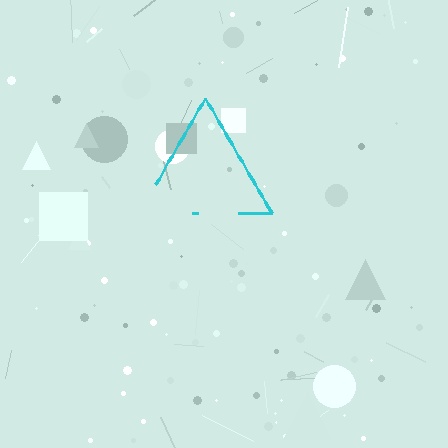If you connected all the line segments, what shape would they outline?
They would outline a triangle.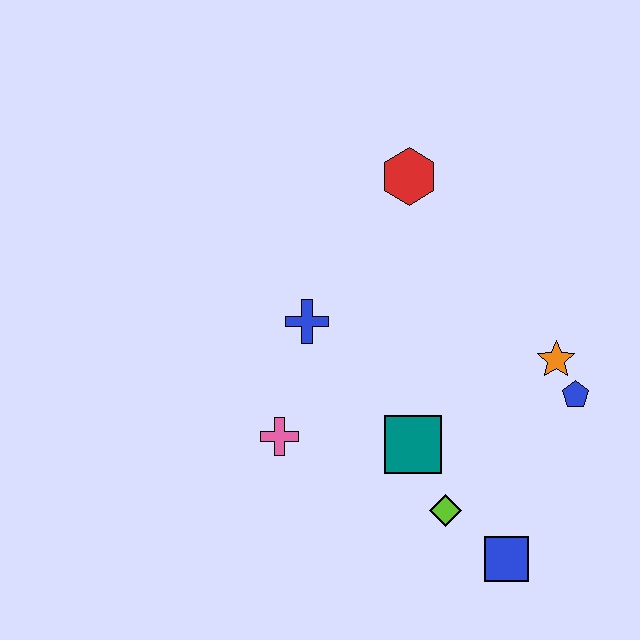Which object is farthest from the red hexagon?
The blue square is farthest from the red hexagon.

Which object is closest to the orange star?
The blue pentagon is closest to the orange star.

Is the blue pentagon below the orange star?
Yes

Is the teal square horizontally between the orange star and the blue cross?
Yes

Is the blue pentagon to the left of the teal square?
No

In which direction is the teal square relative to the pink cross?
The teal square is to the right of the pink cross.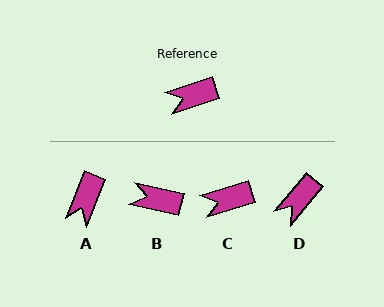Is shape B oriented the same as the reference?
No, it is off by about 30 degrees.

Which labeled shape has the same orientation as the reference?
C.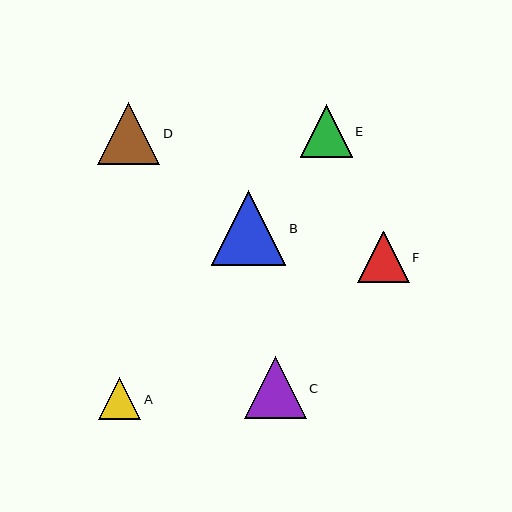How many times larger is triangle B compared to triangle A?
Triangle B is approximately 1.7 times the size of triangle A.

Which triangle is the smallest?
Triangle A is the smallest with a size of approximately 43 pixels.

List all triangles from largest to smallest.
From largest to smallest: B, C, D, E, F, A.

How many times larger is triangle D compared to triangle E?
Triangle D is approximately 1.2 times the size of triangle E.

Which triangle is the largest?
Triangle B is the largest with a size of approximately 75 pixels.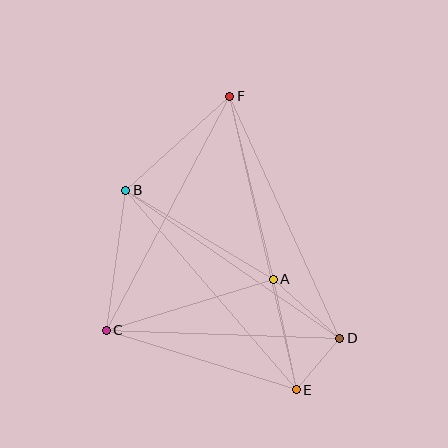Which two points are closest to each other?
Points D and E are closest to each other.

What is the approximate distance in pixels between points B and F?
The distance between B and F is approximately 141 pixels.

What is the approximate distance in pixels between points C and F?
The distance between C and F is approximately 265 pixels.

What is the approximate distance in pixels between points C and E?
The distance between C and E is approximately 199 pixels.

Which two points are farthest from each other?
Points E and F are farthest from each other.